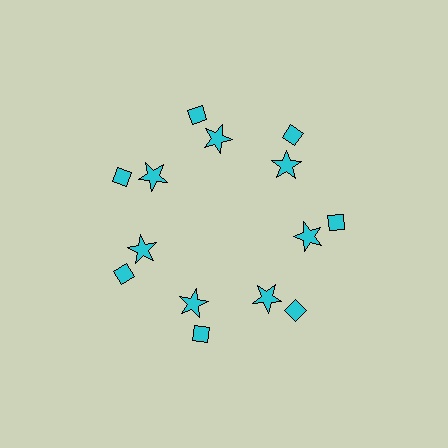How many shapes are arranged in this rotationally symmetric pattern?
There are 14 shapes, arranged in 7 groups of 2.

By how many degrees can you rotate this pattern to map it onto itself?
The pattern maps onto itself every 51 degrees of rotation.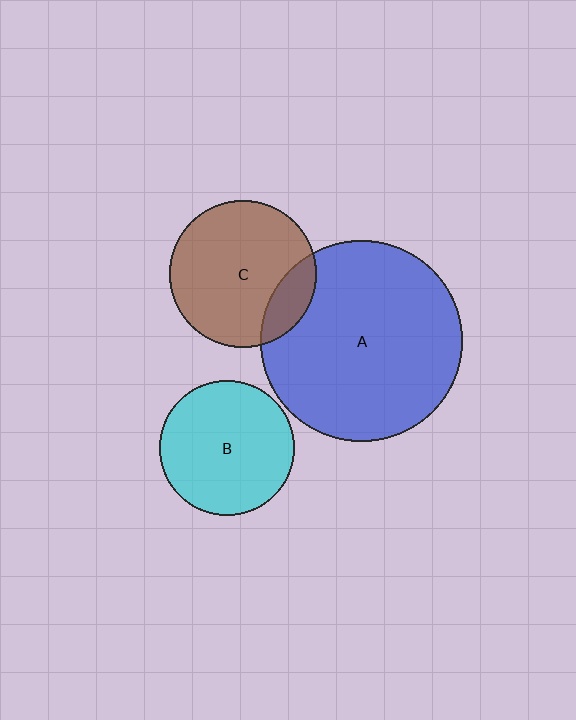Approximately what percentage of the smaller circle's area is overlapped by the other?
Approximately 15%.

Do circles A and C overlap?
Yes.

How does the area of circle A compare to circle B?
Approximately 2.2 times.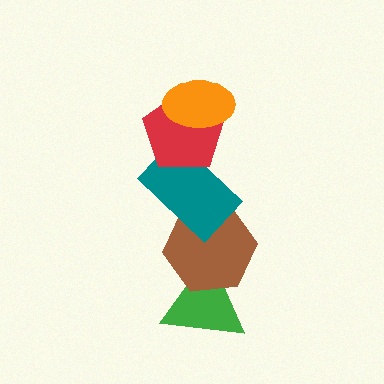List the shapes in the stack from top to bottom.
From top to bottom: the orange ellipse, the red pentagon, the teal rectangle, the brown hexagon, the green triangle.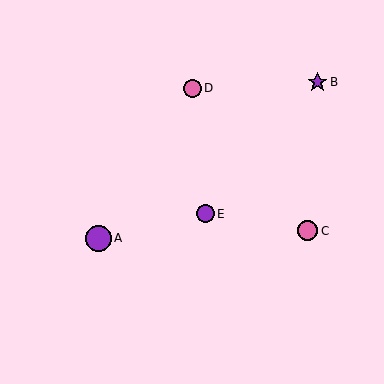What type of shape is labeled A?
Shape A is a purple circle.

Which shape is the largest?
The purple circle (labeled A) is the largest.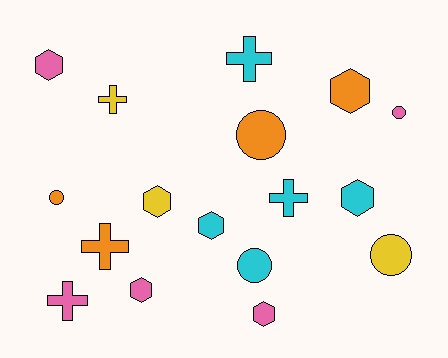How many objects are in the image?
There are 17 objects.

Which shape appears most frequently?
Hexagon, with 7 objects.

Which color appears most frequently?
Pink, with 5 objects.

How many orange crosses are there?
There is 1 orange cross.